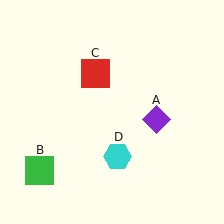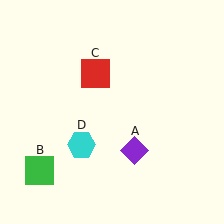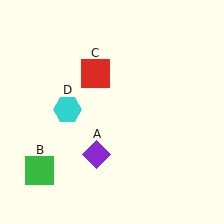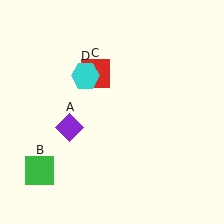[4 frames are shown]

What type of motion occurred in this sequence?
The purple diamond (object A), cyan hexagon (object D) rotated clockwise around the center of the scene.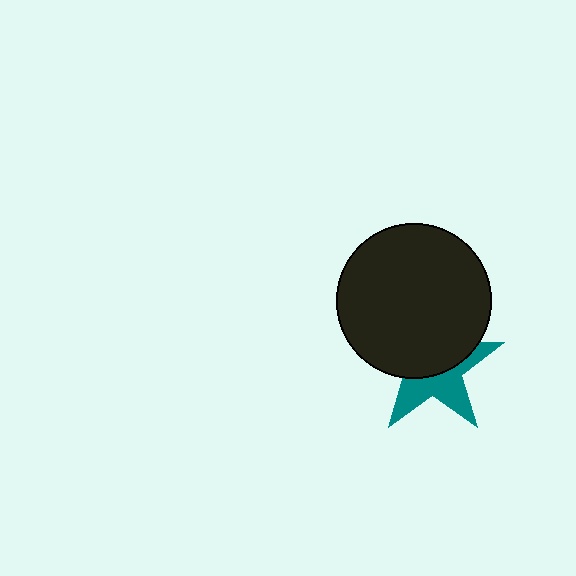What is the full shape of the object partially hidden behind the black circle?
The partially hidden object is a teal star.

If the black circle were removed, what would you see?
You would see the complete teal star.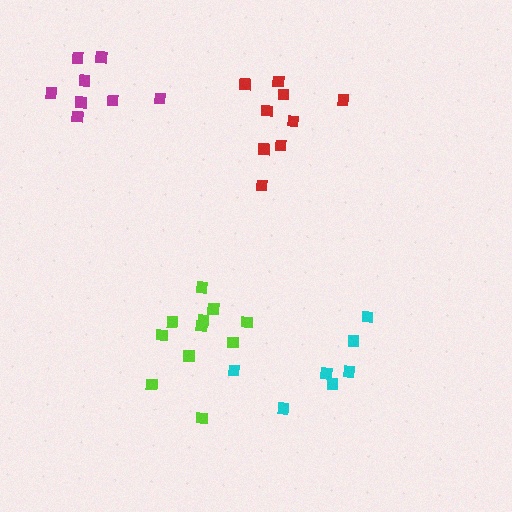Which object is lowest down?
The cyan cluster is bottommost.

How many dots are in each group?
Group 1: 9 dots, Group 2: 11 dots, Group 3: 8 dots, Group 4: 7 dots (35 total).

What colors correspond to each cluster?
The clusters are colored: red, lime, magenta, cyan.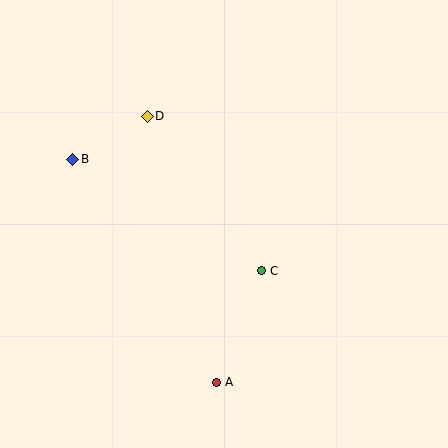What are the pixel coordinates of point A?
Point A is at (217, 382).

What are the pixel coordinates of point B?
Point B is at (73, 159).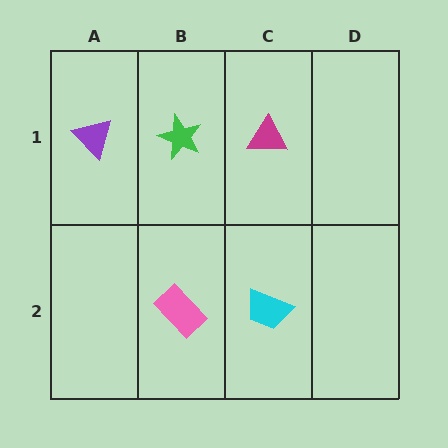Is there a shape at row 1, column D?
No, that cell is empty.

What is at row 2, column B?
A pink rectangle.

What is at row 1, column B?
A green star.